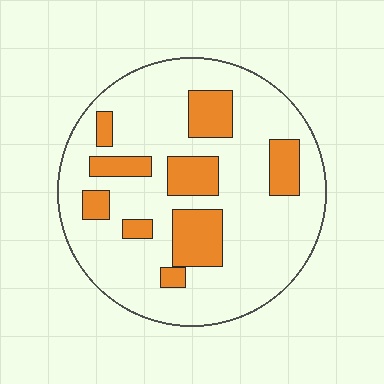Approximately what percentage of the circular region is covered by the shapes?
Approximately 25%.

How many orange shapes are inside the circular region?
9.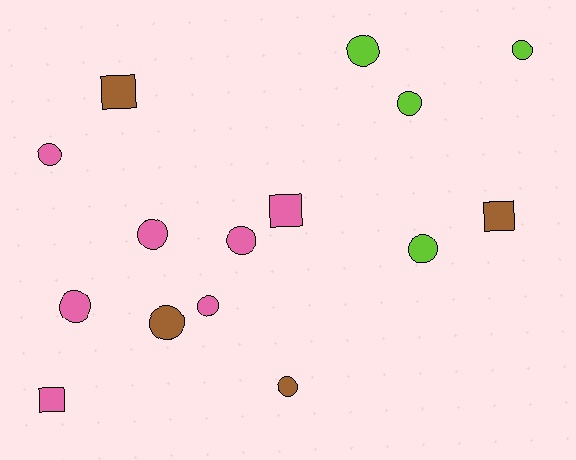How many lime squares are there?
There are no lime squares.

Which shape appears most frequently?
Circle, with 11 objects.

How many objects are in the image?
There are 15 objects.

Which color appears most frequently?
Pink, with 7 objects.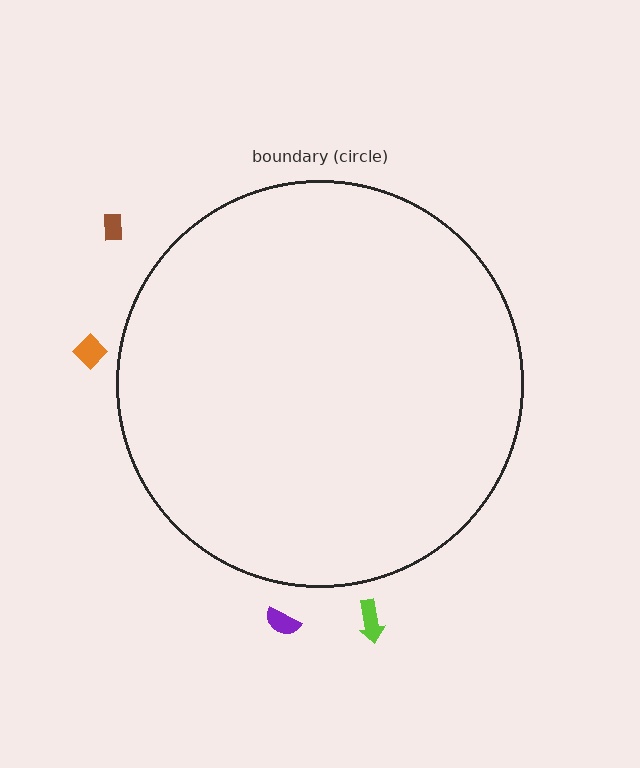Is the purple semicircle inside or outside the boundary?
Outside.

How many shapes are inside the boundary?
0 inside, 4 outside.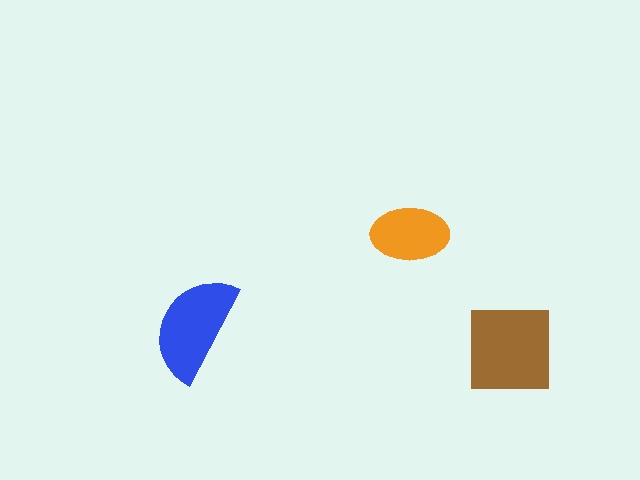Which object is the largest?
The brown square.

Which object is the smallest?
The orange ellipse.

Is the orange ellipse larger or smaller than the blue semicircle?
Smaller.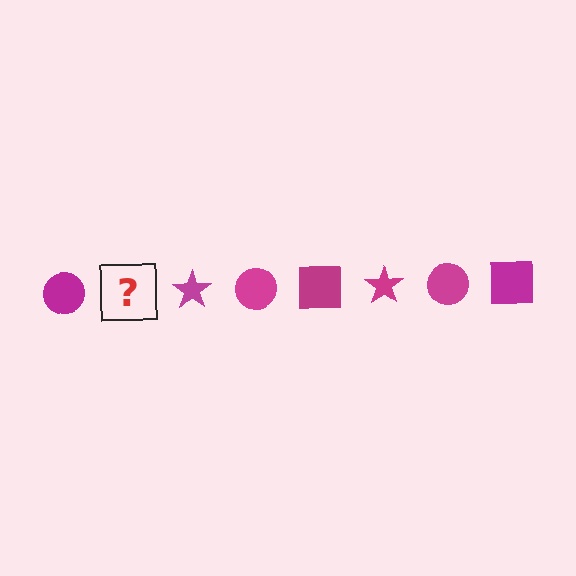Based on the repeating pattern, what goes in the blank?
The blank should be a magenta square.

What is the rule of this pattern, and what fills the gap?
The rule is that the pattern cycles through circle, square, star shapes in magenta. The gap should be filled with a magenta square.